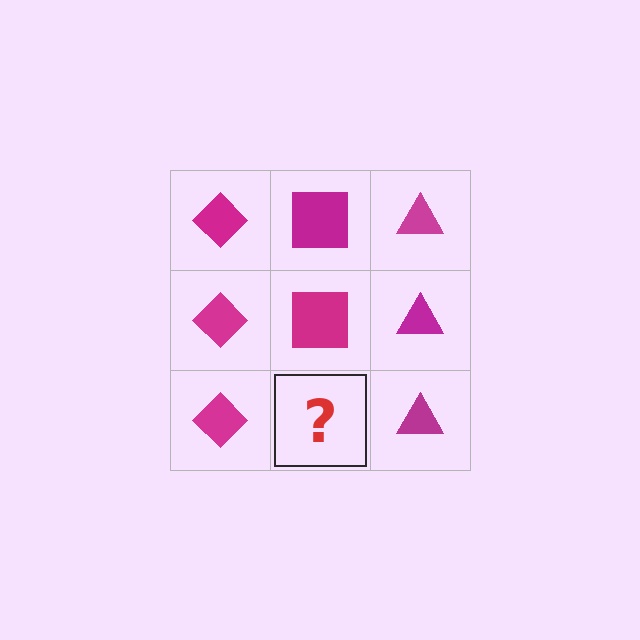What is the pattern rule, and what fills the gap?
The rule is that each column has a consistent shape. The gap should be filled with a magenta square.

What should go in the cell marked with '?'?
The missing cell should contain a magenta square.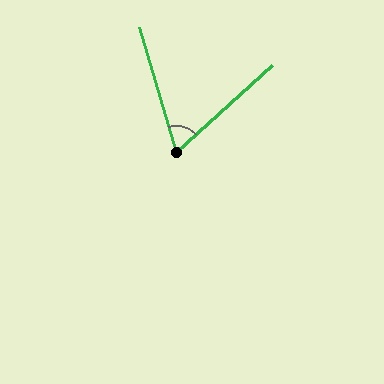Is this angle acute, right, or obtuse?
It is acute.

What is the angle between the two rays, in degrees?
Approximately 64 degrees.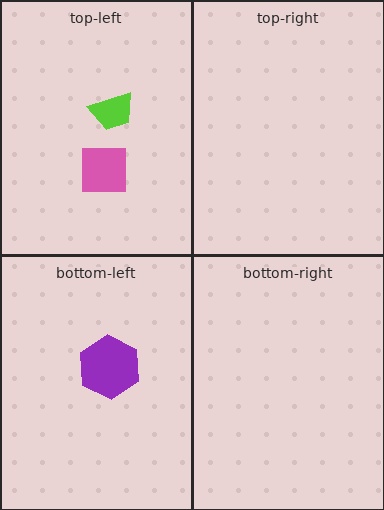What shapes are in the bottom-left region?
The purple hexagon.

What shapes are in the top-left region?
The pink square, the lime trapezoid.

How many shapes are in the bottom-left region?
1.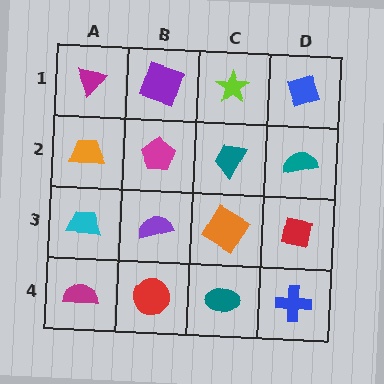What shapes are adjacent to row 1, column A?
An orange trapezoid (row 2, column A), a purple square (row 1, column B).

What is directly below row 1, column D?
A teal semicircle.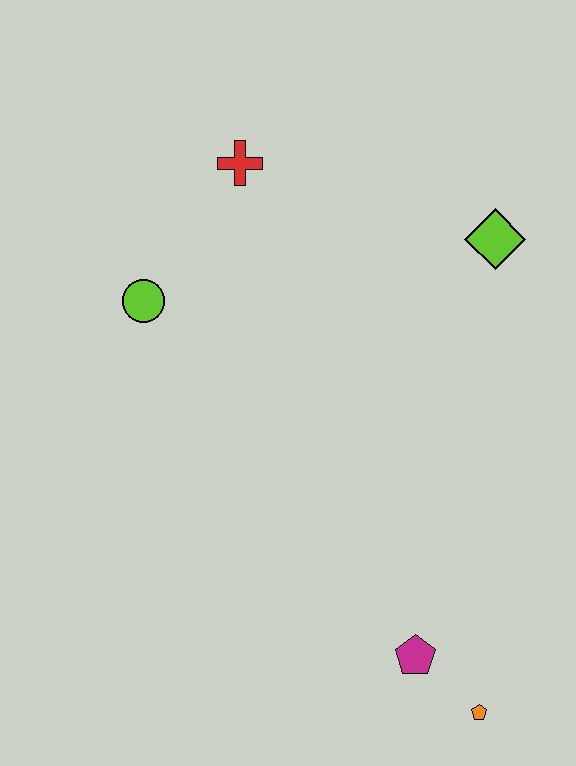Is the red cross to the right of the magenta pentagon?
No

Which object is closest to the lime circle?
The red cross is closest to the lime circle.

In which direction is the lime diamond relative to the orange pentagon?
The lime diamond is above the orange pentagon.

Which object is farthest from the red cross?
The orange pentagon is farthest from the red cross.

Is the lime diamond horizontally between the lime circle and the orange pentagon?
No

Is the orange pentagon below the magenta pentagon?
Yes